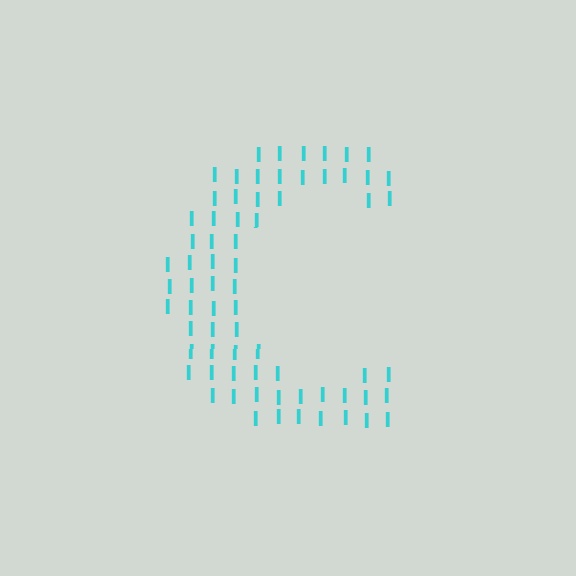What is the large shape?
The large shape is the letter C.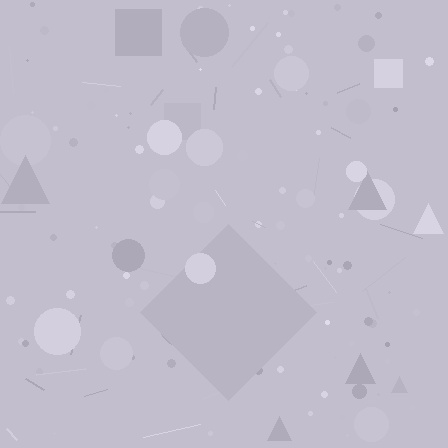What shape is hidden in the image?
A diamond is hidden in the image.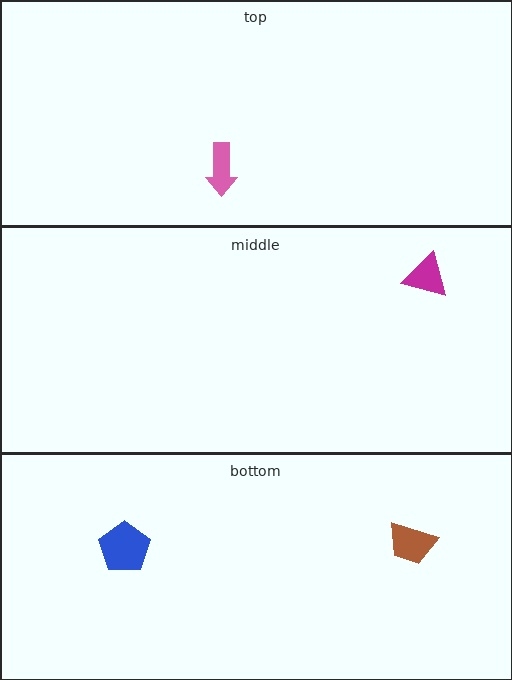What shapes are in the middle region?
The magenta triangle.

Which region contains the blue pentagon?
The bottom region.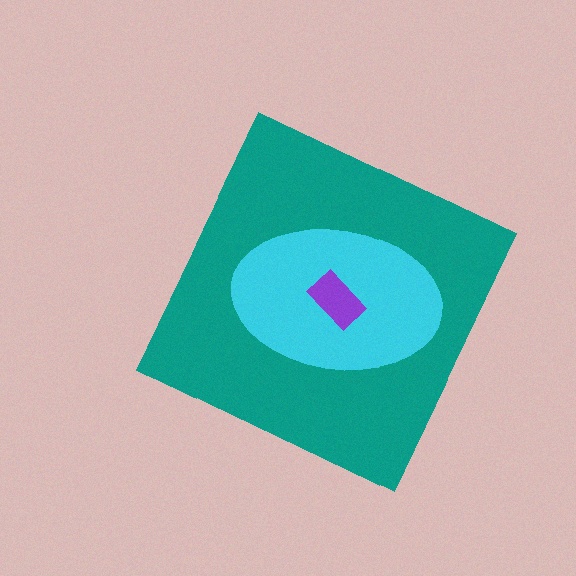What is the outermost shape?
The teal diamond.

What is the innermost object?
The purple rectangle.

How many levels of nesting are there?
3.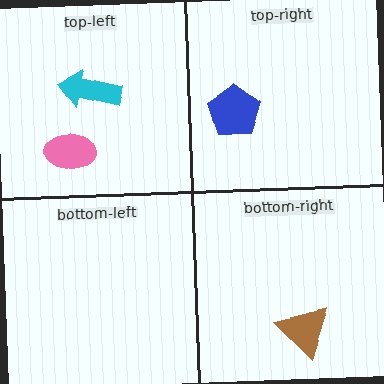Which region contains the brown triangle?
The bottom-right region.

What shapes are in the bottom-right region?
The brown triangle.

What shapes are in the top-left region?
The pink ellipse, the cyan arrow.